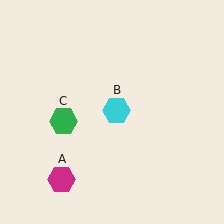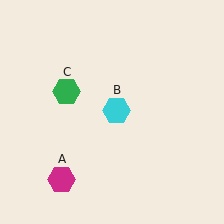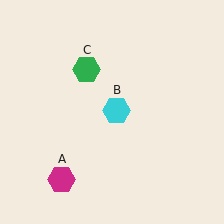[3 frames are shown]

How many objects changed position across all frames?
1 object changed position: green hexagon (object C).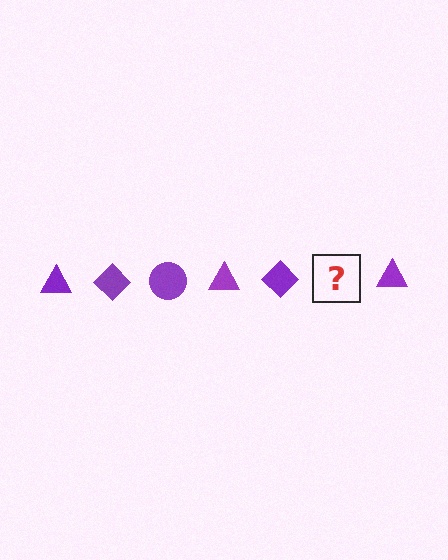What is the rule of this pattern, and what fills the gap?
The rule is that the pattern cycles through triangle, diamond, circle shapes in purple. The gap should be filled with a purple circle.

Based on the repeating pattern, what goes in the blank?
The blank should be a purple circle.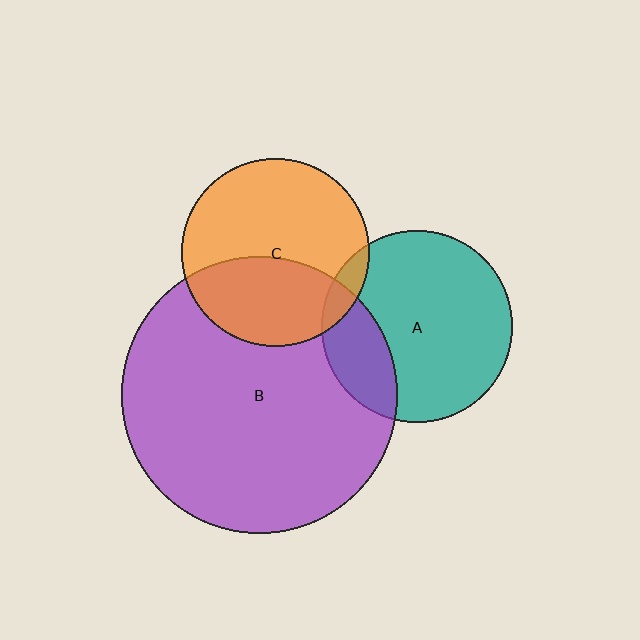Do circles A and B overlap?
Yes.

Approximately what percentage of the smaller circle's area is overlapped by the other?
Approximately 25%.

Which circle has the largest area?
Circle B (purple).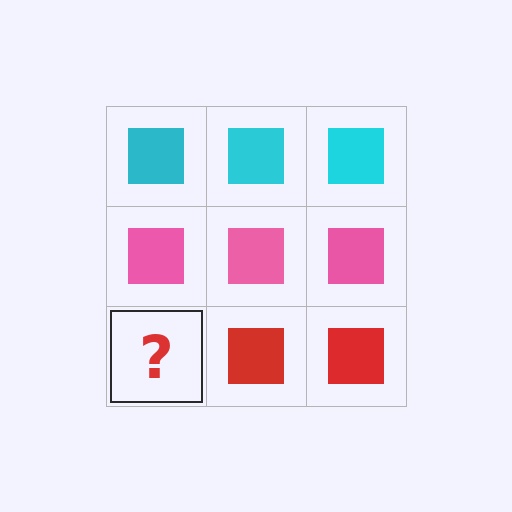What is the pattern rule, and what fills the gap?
The rule is that each row has a consistent color. The gap should be filled with a red square.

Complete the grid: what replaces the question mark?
The question mark should be replaced with a red square.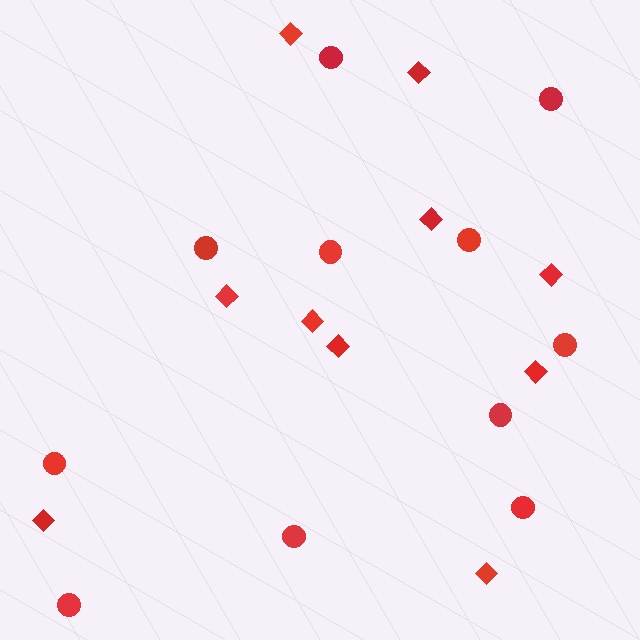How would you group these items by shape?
There are 2 groups: one group of diamonds (10) and one group of circles (11).